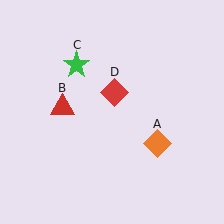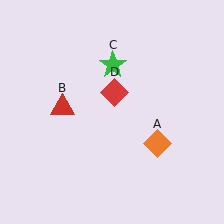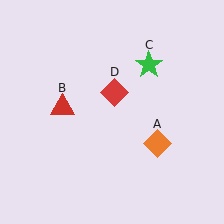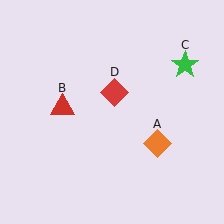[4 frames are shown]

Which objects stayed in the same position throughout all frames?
Orange diamond (object A) and red triangle (object B) and red diamond (object D) remained stationary.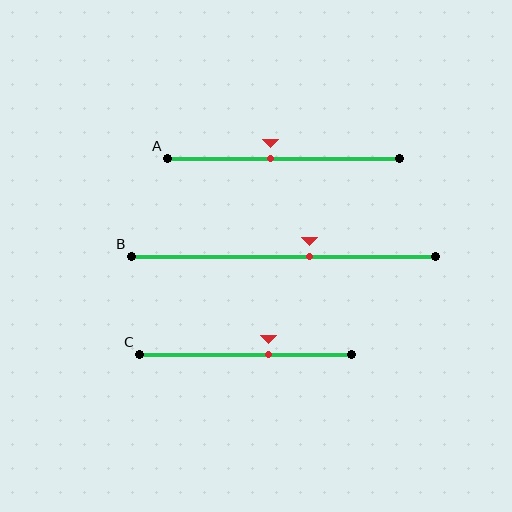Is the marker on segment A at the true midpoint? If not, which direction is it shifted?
No, the marker on segment A is shifted to the left by about 6% of the segment length.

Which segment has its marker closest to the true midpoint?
Segment A has its marker closest to the true midpoint.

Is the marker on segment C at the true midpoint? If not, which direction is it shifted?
No, the marker on segment C is shifted to the right by about 11% of the segment length.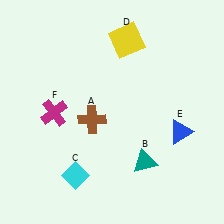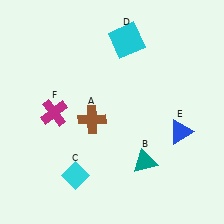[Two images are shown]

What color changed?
The square (D) changed from yellow in Image 1 to cyan in Image 2.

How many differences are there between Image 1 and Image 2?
There is 1 difference between the two images.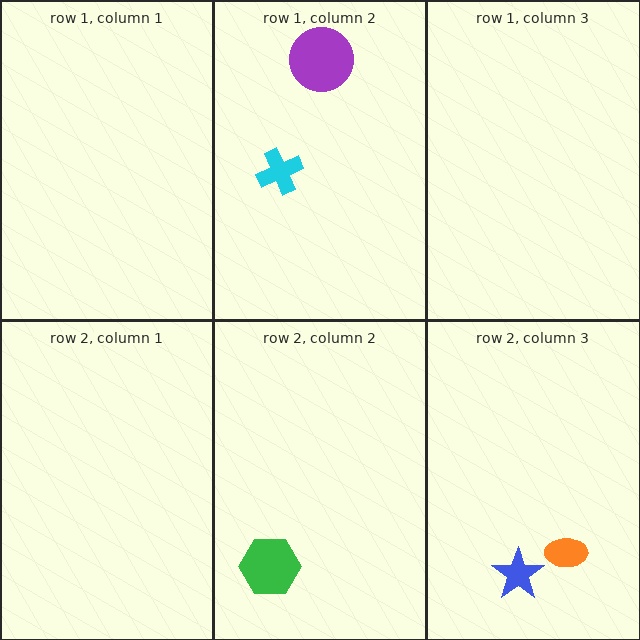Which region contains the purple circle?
The row 1, column 2 region.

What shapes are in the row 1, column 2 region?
The cyan cross, the purple circle.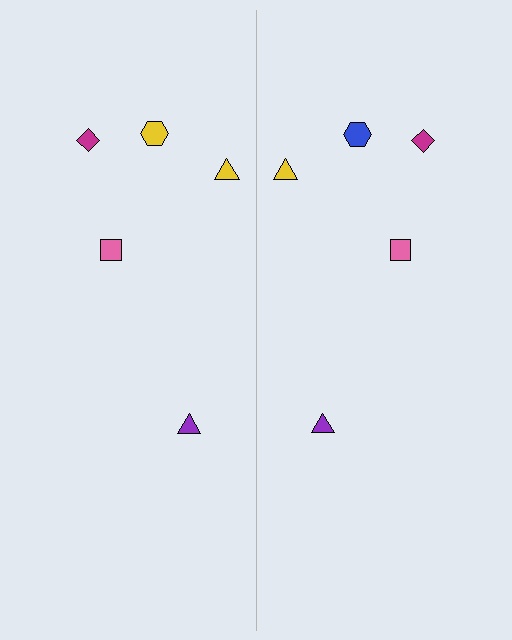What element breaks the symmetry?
The blue hexagon on the right side breaks the symmetry — its mirror counterpart is yellow.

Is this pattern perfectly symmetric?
No, the pattern is not perfectly symmetric. The blue hexagon on the right side breaks the symmetry — its mirror counterpart is yellow.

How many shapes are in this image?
There are 10 shapes in this image.